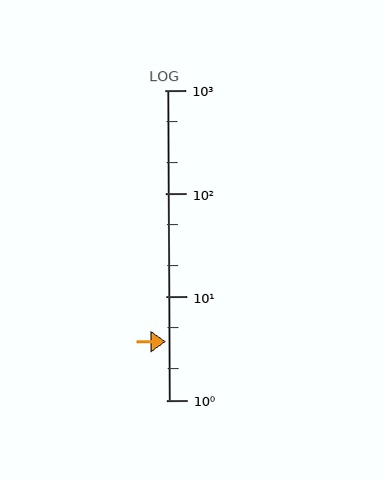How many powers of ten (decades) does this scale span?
The scale spans 3 decades, from 1 to 1000.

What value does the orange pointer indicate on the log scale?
The pointer indicates approximately 3.7.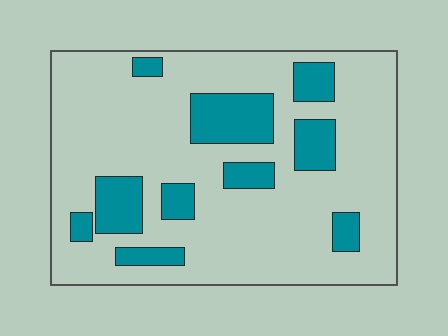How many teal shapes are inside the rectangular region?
10.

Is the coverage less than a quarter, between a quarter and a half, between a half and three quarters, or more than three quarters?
Less than a quarter.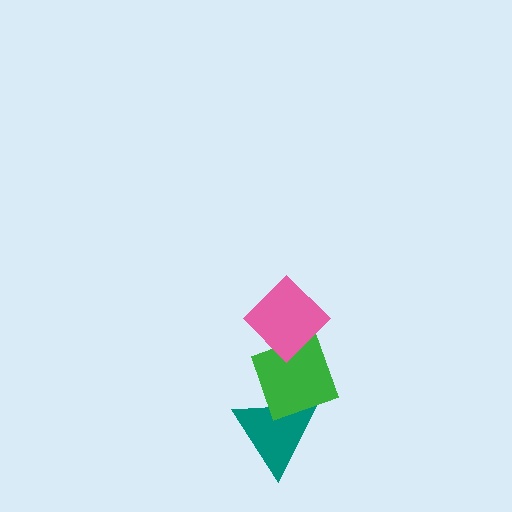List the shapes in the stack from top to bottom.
From top to bottom: the pink diamond, the green diamond, the teal triangle.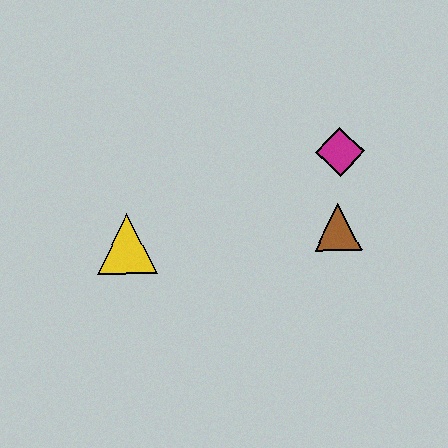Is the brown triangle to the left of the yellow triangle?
No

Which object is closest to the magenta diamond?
The brown triangle is closest to the magenta diamond.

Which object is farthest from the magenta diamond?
The yellow triangle is farthest from the magenta diamond.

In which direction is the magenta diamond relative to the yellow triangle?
The magenta diamond is to the right of the yellow triangle.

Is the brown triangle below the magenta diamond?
Yes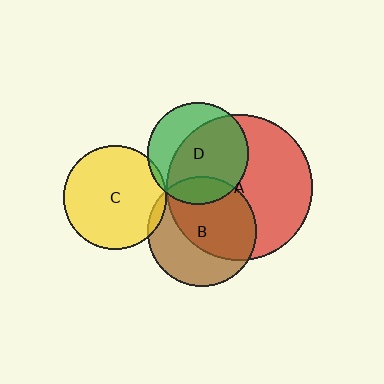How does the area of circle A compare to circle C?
Approximately 2.0 times.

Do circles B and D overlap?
Yes.